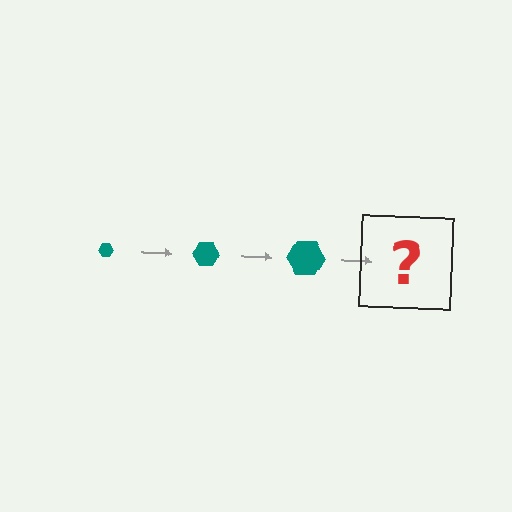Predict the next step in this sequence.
The next step is a teal hexagon, larger than the previous one.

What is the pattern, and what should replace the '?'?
The pattern is that the hexagon gets progressively larger each step. The '?' should be a teal hexagon, larger than the previous one.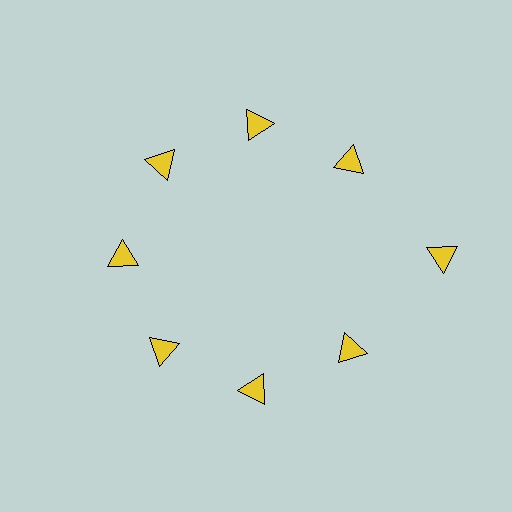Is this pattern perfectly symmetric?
No. The 8 yellow triangles are arranged in a ring, but one element near the 3 o'clock position is pushed outward from the center, breaking the 8-fold rotational symmetry.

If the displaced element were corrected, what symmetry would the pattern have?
It would have 8-fold rotational symmetry — the pattern would map onto itself every 45 degrees.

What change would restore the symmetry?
The symmetry would be restored by moving it inward, back onto the ring so that all 8 triangles sit at equal angles and equal distance from the center.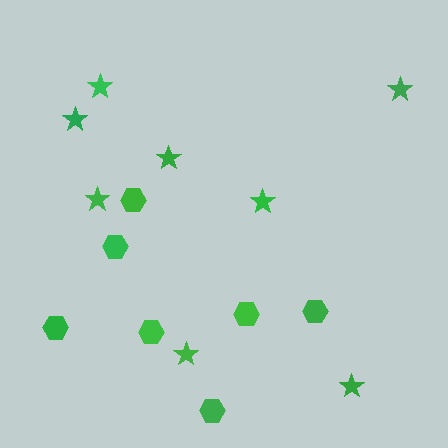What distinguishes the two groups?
There are 2 groups: one group of stars (8) and one group of hexagons (7).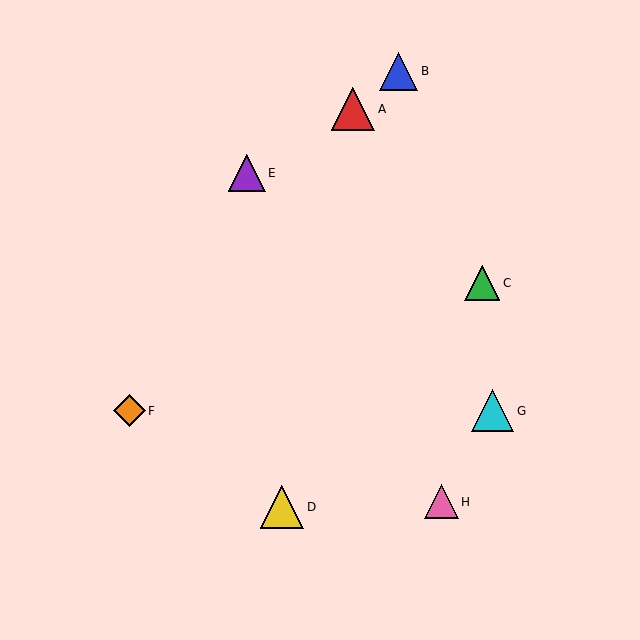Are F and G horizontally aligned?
Yes, both are at y≈411.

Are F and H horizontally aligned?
No, F is at y≈411 and H is at y≈502.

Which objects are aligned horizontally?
Objects F, G are aligned horizontally.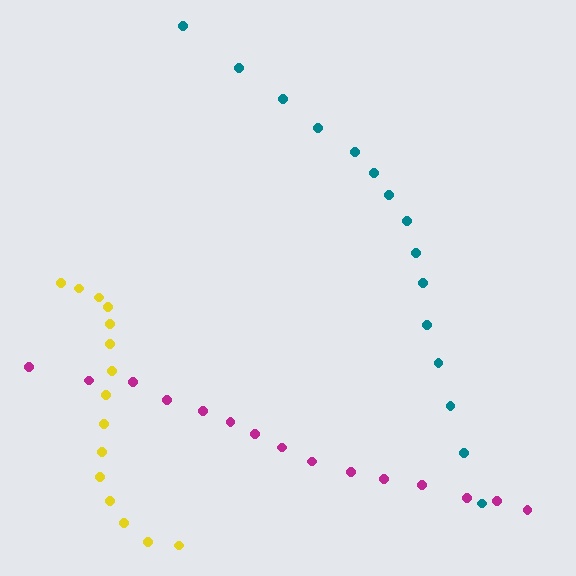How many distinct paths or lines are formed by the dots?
There are 3 distinct paths.